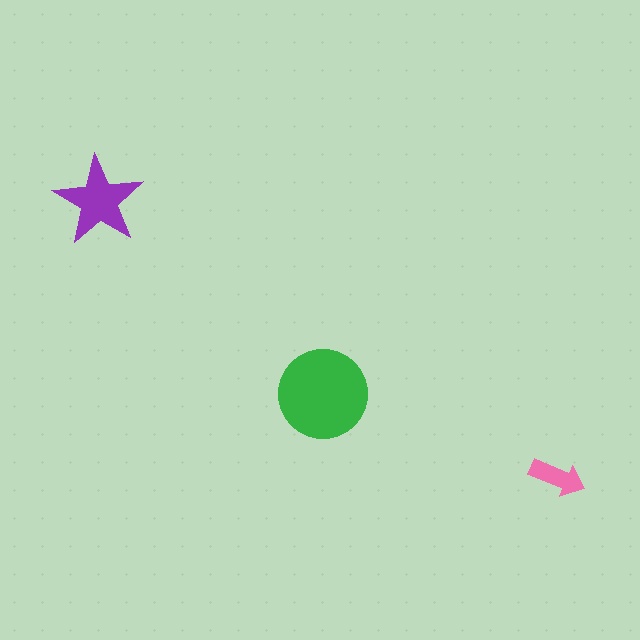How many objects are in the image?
There are 3 objects in the image.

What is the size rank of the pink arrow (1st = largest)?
3rd.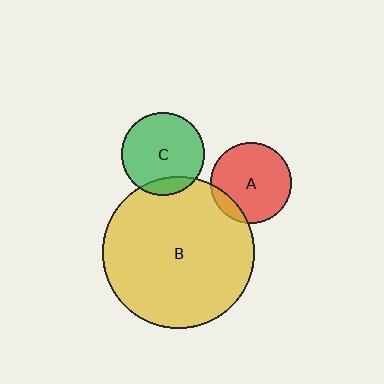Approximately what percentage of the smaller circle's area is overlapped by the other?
Approximately 10%.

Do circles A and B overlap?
Yes.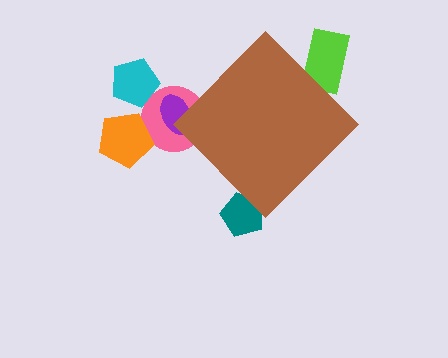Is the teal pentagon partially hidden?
Yes, the teal pentagon is partially hidden behind the brown diamond.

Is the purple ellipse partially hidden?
Yes, the purple ellipse is partially hidden behind the brown diamond.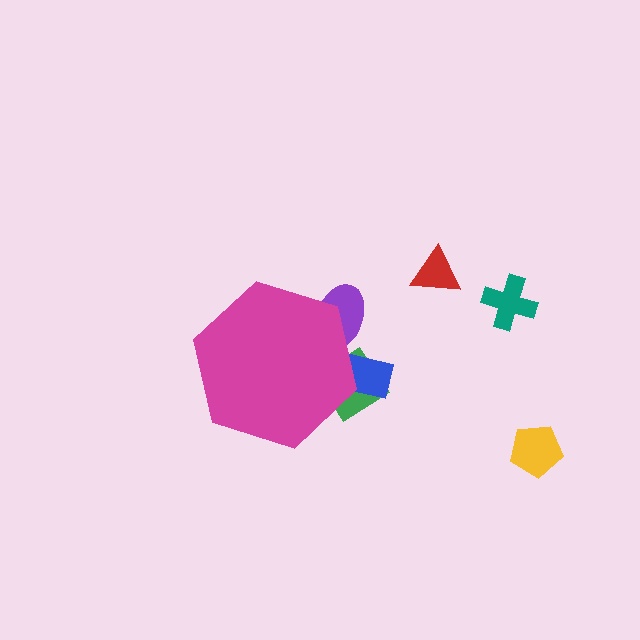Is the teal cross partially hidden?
No, the teal cross is fully visible.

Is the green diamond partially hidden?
Yes, the green diamond is partially hidden behind the magenta hexagon.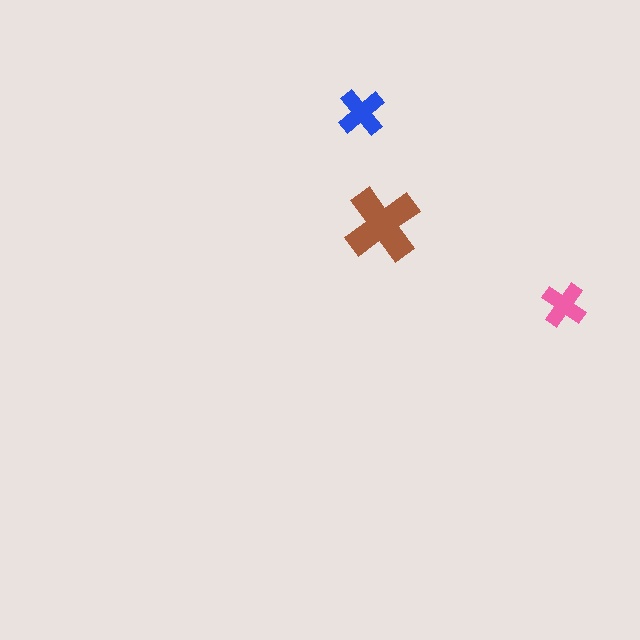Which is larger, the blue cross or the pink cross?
The blue one.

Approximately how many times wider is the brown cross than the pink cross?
About 1.5 times wider.